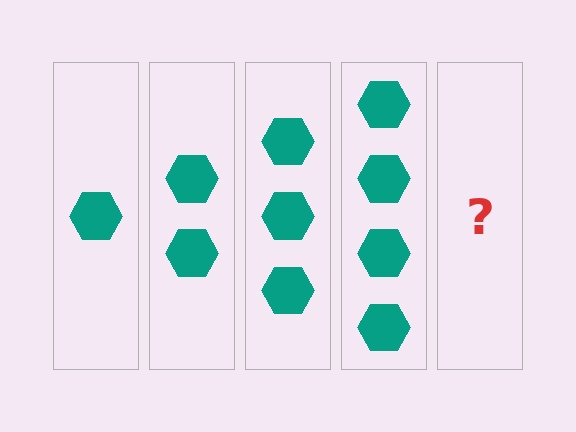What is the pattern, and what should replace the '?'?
The pattern is that each step adds one more hexagon. The '?' should be 5 hexagons.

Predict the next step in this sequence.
The next step is 5 hexagons.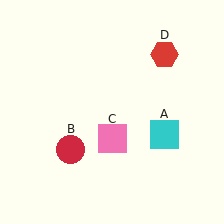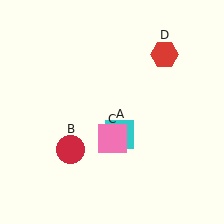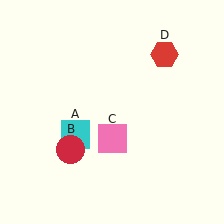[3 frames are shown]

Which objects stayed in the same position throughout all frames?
Red circle (object B) and pink square (object C) and red hexagon (object D) remained stationary.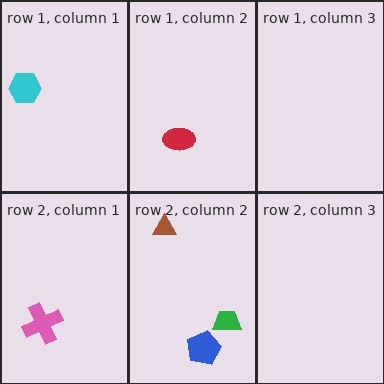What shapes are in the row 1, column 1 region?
The cyan hexagon.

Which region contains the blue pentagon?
The row 2, column 2 region.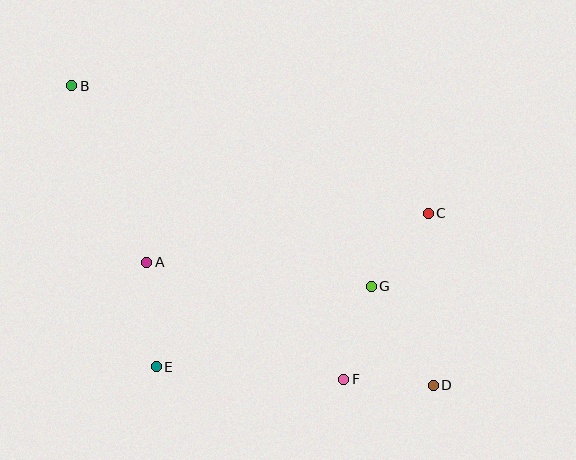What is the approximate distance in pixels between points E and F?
The distance between E and F is approximately 188 pixels.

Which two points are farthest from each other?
Points B and D are farthest from each other.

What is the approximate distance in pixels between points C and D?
The distance between C and D is approximately 172 pixels.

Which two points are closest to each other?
Points D and F are closest to each other.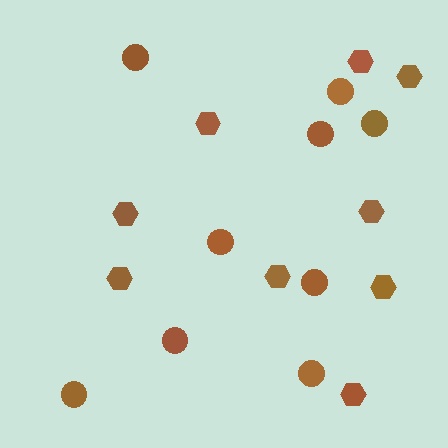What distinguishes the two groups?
There are 2 groups: one group of hexagons (9) and one group of circles (9).